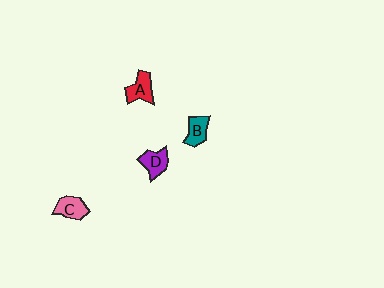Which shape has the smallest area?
Shape B (teal).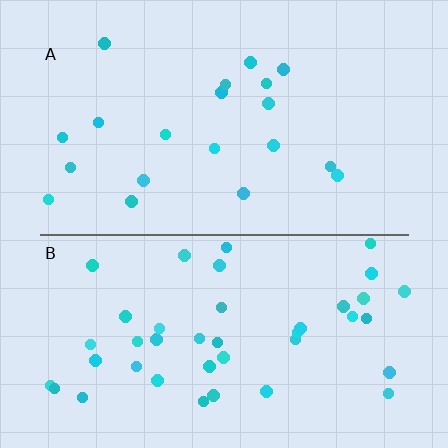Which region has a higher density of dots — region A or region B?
B (the bottom).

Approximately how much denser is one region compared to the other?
Approximately 2.1× — region B over region A.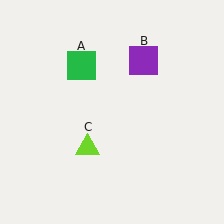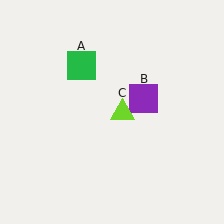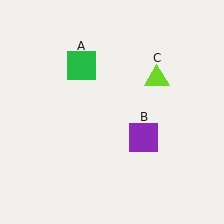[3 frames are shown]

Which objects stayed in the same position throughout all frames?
Green square (object A) remained stationary.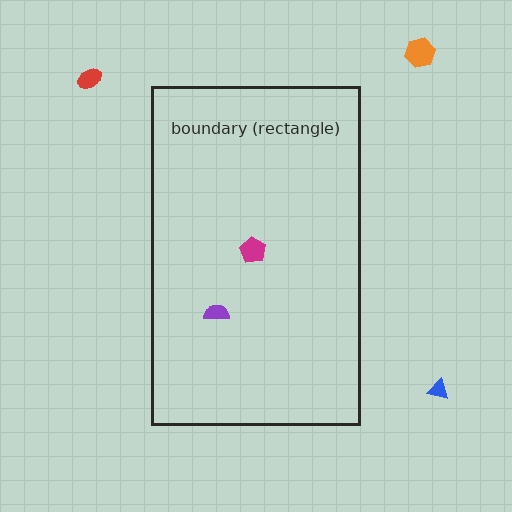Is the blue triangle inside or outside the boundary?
Outside.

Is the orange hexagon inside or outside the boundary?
Outside.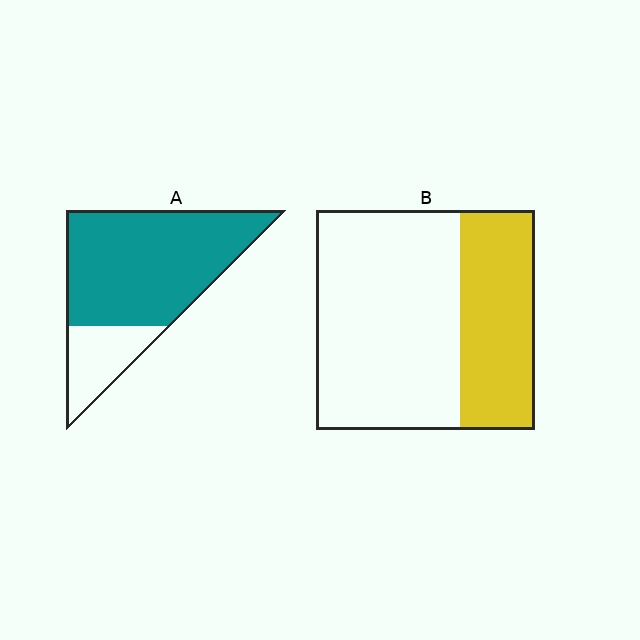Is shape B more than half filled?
No.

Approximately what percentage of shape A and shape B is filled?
A is approximately 80% and B is approximately 35%.